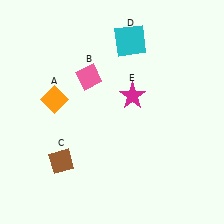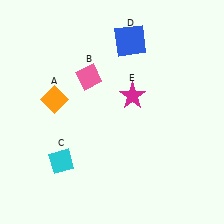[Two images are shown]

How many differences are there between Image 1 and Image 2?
There are 2 differences between the two images.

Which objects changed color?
C changed from brown to cyan. D changed from cyan to blue.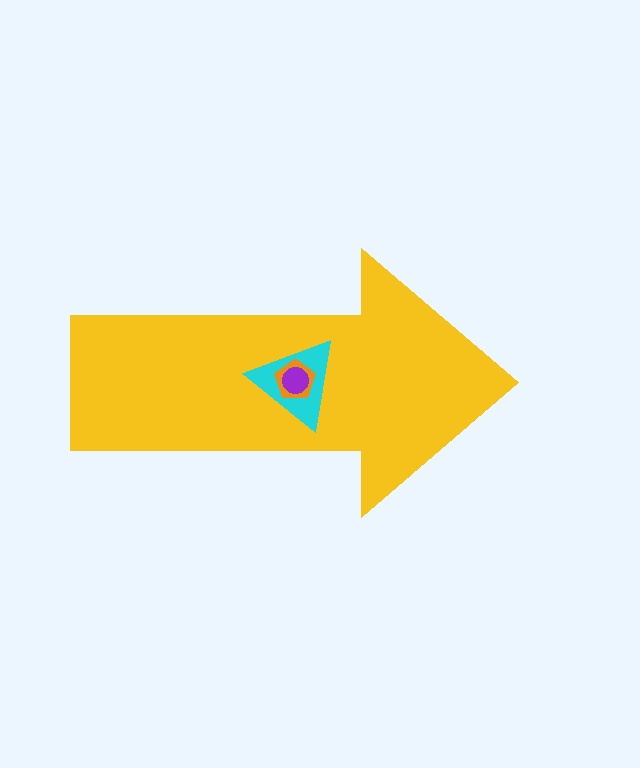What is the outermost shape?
The yellow arrow.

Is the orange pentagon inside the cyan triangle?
Yes.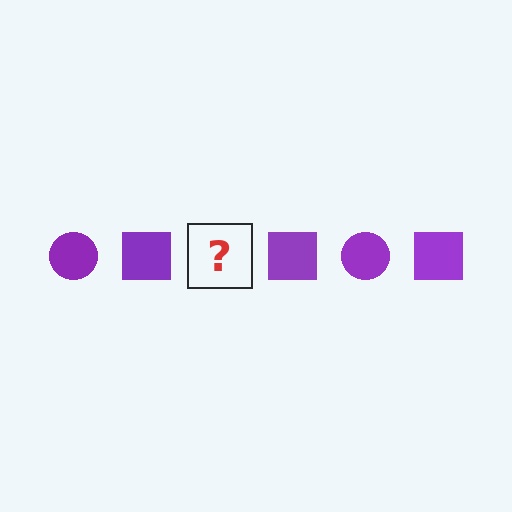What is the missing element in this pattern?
The missing element is a purple circle.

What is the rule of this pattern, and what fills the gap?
The rule is that the pattern cycles through circle, square shapes in purple. The gap should be filled with a purple circle.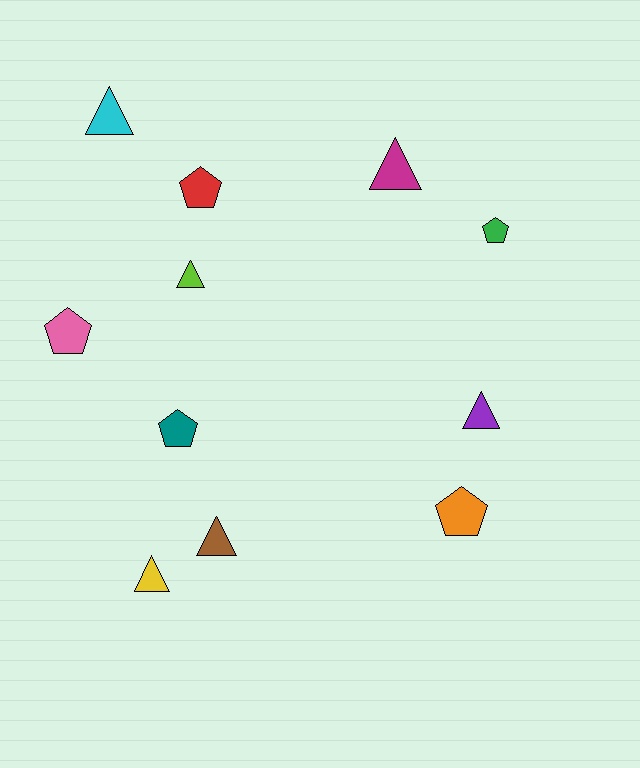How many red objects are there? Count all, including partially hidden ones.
There is 1 red object.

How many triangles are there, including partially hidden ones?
There are 6 triangles.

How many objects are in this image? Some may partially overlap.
There are 11 objects.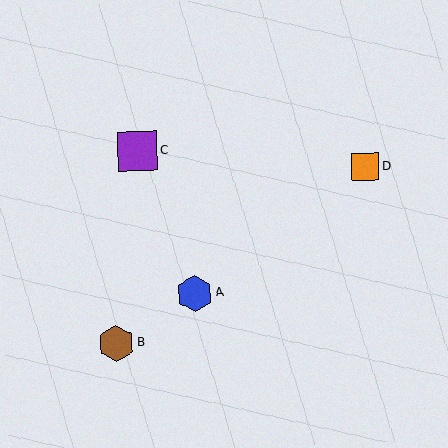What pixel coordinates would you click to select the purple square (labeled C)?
Click at (138, 151) to select the purple square C.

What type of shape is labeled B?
Shape B is a brown hexagon.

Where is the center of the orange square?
The center of the orange square is at (365, 167).